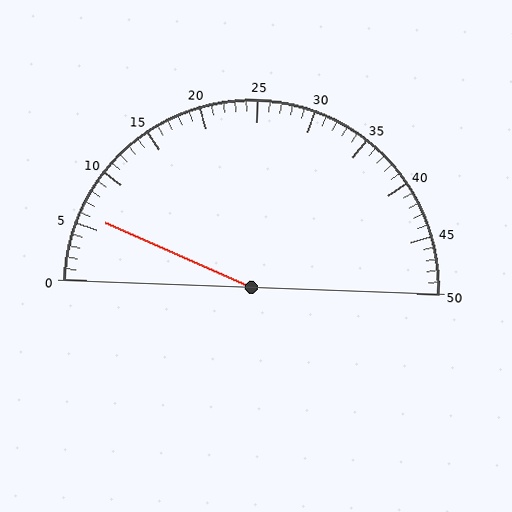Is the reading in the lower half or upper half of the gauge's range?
The reading is in the lower half of the range (0 to 50).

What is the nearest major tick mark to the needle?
The nearest major tick mark is 5.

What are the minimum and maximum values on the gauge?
The gauge ranges from 0 to 50.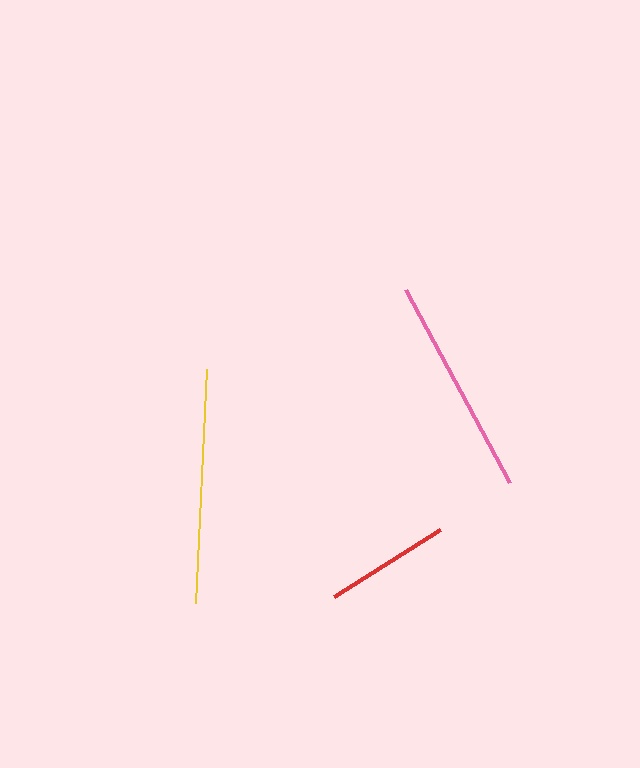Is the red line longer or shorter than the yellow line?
The yellow line is longer than the red line.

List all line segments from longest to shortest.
From longest to shortest: yellow, pink, red.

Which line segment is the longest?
The yellow line is the longest at approximately 234 pixels.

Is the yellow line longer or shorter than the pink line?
The yellow line is longer than the pink line.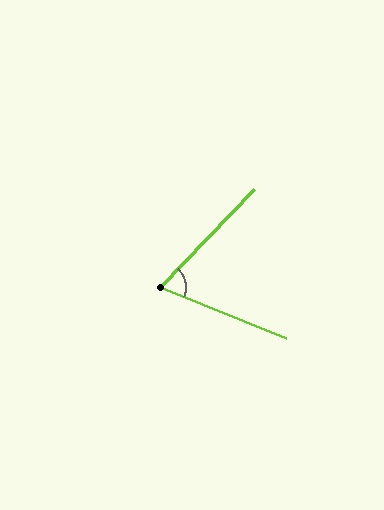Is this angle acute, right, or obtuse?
It is acute.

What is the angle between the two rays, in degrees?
Approximately 68 degrees.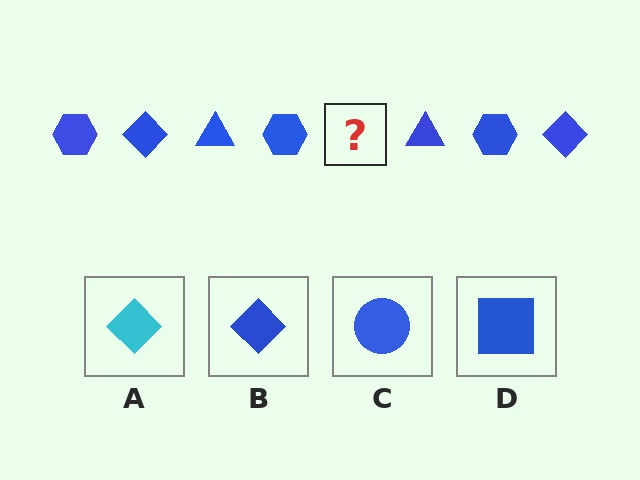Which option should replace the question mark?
Option B.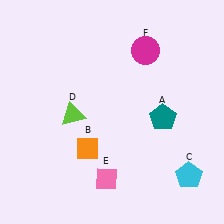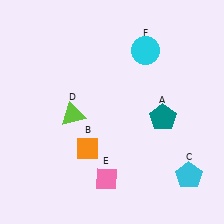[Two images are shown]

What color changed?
The circle (F) changed from magenta in Image 1 to cyan in Image 2.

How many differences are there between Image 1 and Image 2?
There is 1 difference between the two images.